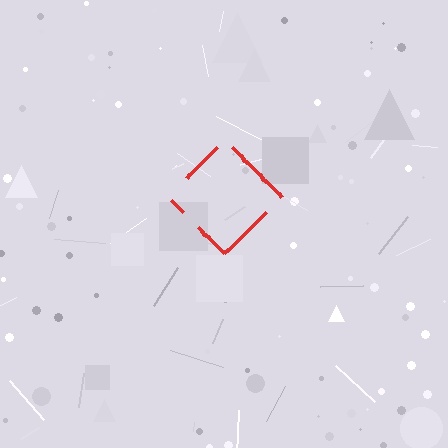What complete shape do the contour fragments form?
The contour fragments form a diamond.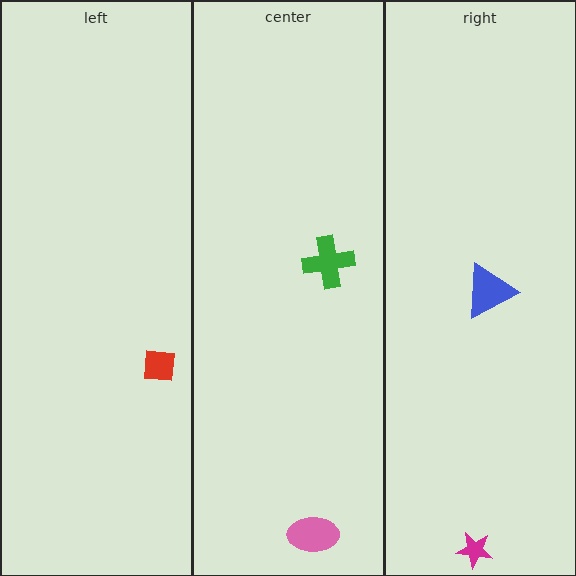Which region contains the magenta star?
The right region.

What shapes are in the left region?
The red square.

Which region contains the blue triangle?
The right region.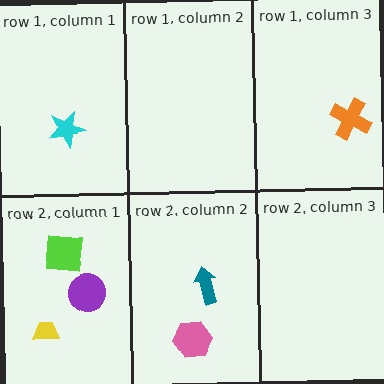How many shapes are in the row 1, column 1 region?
1.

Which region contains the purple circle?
The row 2, column 1 region.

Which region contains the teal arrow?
The row 2, column 2 region.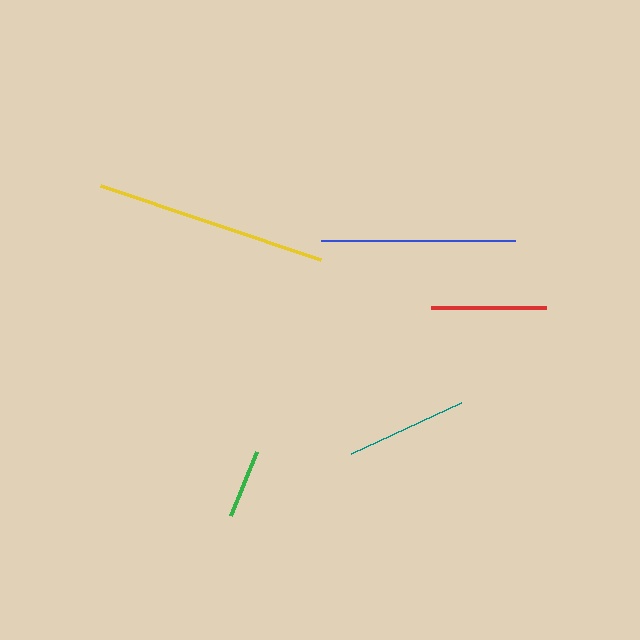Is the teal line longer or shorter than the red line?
The teal line is longer than the red line.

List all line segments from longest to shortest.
From longest to shortest: yellow, blue, teal, red, green.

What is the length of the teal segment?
The teal segment is approximately 120 pixels long.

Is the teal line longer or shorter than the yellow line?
The yellow line is longer than the teal line.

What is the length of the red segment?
The red segment is approximately 115 pixels long.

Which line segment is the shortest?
The green line is the shortest at approximately 69 pixels.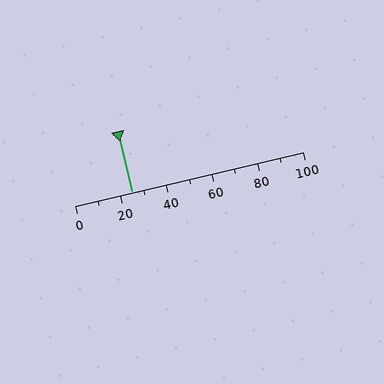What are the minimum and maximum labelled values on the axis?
The axis runs from 0 to 100.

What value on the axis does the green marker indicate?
The marker indicates approximately 25.